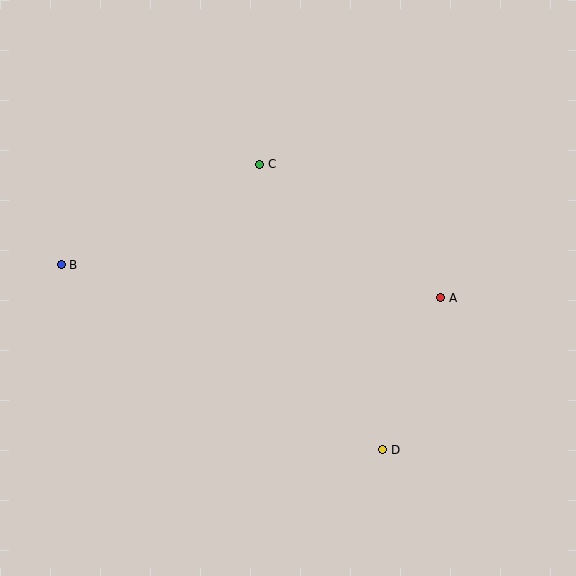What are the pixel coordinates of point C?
Point C is at (260, 164).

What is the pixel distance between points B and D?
The distance between B and D is 371 pixels.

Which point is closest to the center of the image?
Point C at (260, 164) is closest to the center.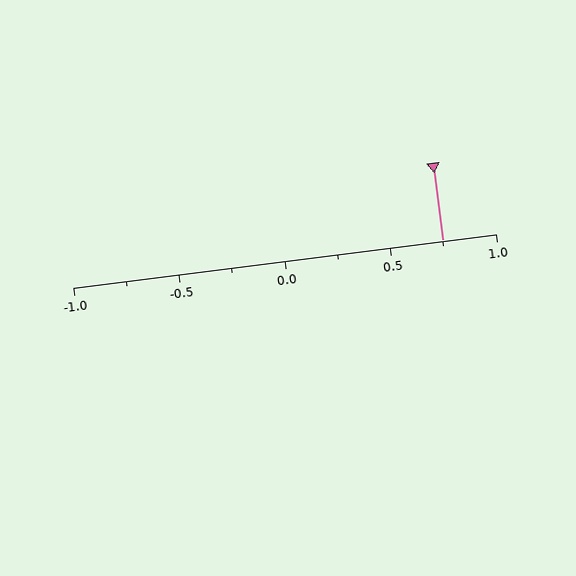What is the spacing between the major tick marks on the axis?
The major ticks are spaced 0.5 apart.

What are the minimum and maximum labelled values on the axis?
The axis runs from -1.0 to 1.0.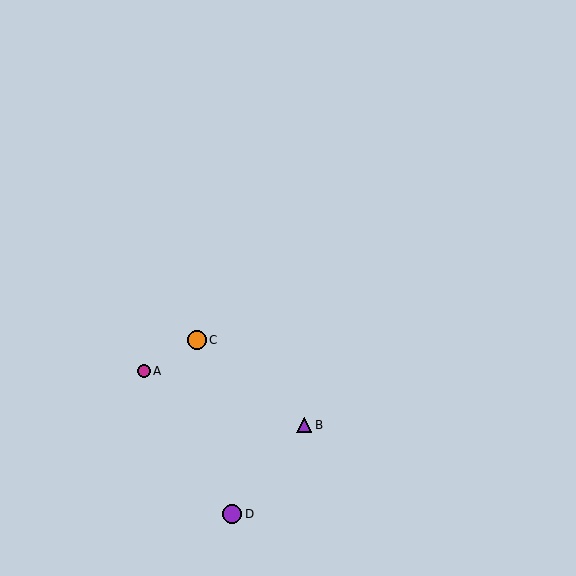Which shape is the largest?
The purple circle (labeled D) is the largest.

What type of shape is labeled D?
Shape D is a purple circle.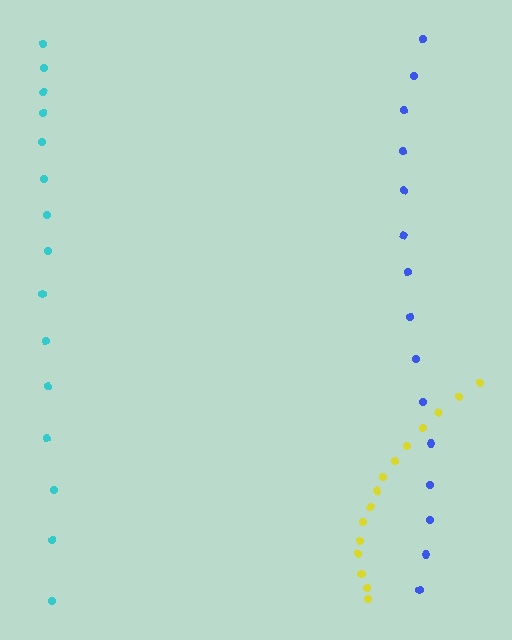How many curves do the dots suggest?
There are 3 distinct paths.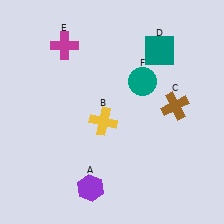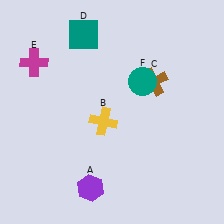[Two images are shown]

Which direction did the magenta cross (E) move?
The magenta cross (E) moved left.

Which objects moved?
The objects that moved are: the brown cross (C), the teal square (D), the magenta cross (E).